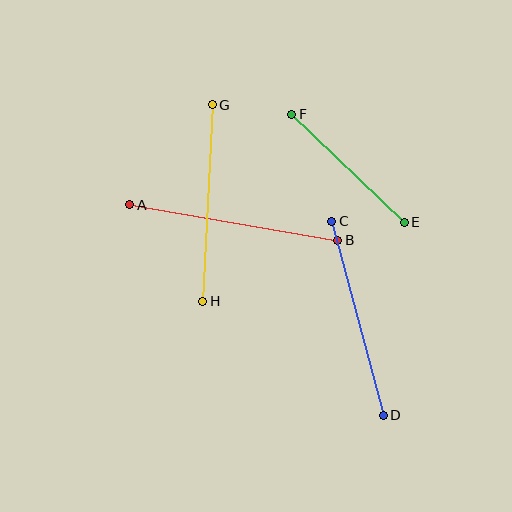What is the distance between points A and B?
The distance is approximately 211 pixels.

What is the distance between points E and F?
The distance is approximately 156 pixels.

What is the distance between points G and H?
The distance is approximately 197 pixels.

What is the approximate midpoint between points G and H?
The midpoint is at approximately (208, 203) pixels.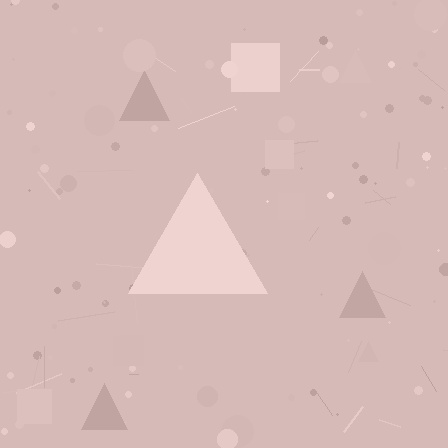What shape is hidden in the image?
A triangle is hidden in the image.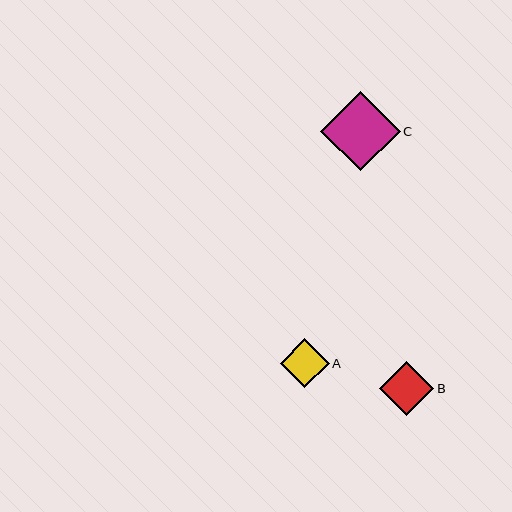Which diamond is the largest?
Diamond C is the largest with a size of approximately 79 pixels.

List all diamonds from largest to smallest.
From largest to smallest: C, B, A.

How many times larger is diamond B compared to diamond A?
Diamond B is approximately 1.1 times the size of diamond A.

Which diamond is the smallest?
Diamond A is the smallest with a size of approximately 49 pixels.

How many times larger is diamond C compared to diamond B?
Diamond C is approximately 1.5 times the size of diamond B.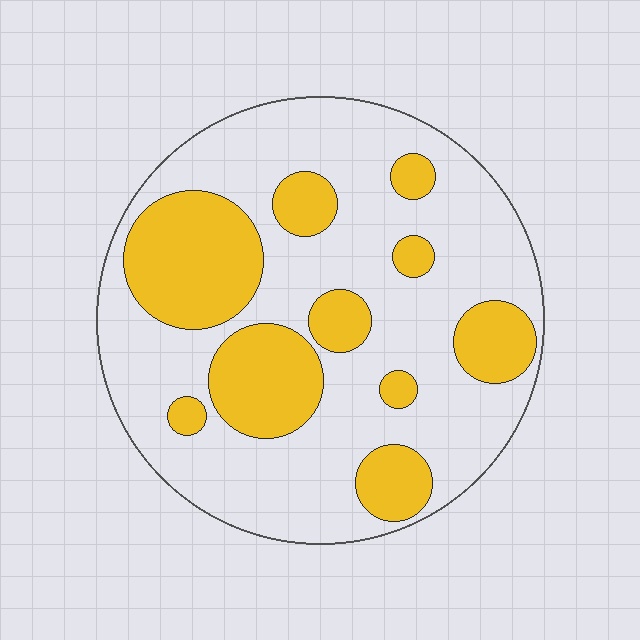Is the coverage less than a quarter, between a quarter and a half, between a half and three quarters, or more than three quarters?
Between a quarter and a half.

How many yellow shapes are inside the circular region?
10.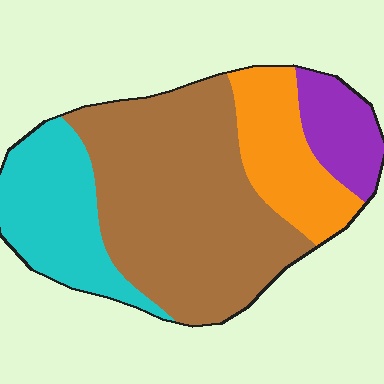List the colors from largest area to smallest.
From largest to smallest: brown, cyan, orange, purple.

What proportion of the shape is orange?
Orange covers 17% of the shape.